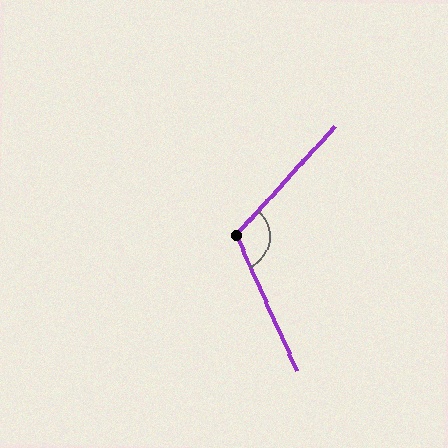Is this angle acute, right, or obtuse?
It is obtuse.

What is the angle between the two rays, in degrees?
Approximately 113 degrees.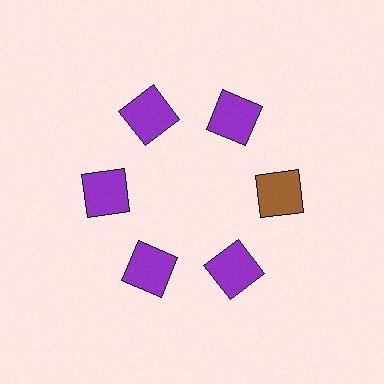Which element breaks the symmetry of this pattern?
The brown square at roughly the 3 o'clock position breaks the symmetry. All other shapes are purple squares.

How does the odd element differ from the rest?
It has a different color: brown instead of purple.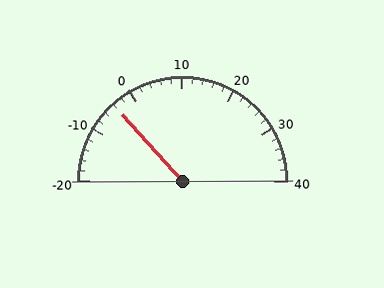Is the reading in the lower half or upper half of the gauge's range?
The reading is in the lower half of the range (-20 to 40).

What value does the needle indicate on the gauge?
The needle indicates approximately -4.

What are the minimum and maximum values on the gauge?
The gauge ranges from -20 to 40.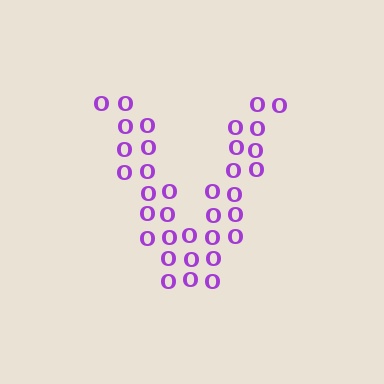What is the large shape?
The large shape is the letter V.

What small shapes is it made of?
It is made of small letter O's.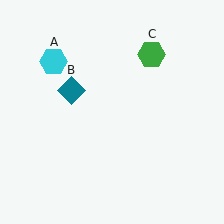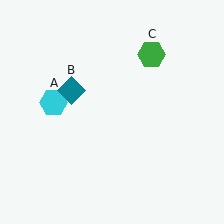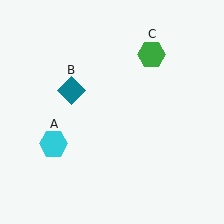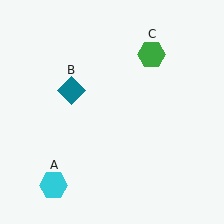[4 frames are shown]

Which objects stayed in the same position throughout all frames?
Teal diamond (object B) and green hexagon (object C) remained stationary.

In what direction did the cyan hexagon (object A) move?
The cyan hexagon (object A) moved down.